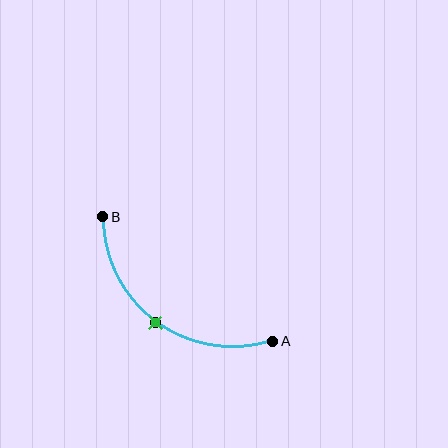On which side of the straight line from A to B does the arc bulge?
The arc bulges below and to the left of the straight line connecting A and B.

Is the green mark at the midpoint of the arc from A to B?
Yes. The green mark lies on the arc at equal arc-length from both A and B — it is the arc midpoint.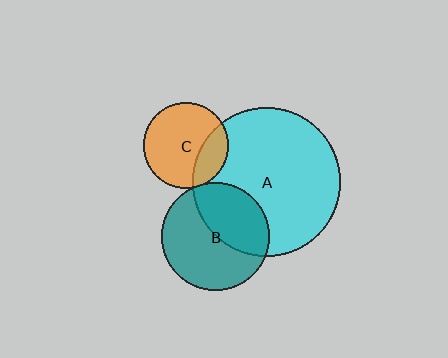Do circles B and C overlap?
Yes.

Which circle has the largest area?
Circle A (cyan).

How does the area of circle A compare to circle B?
Approximately 1.9 times.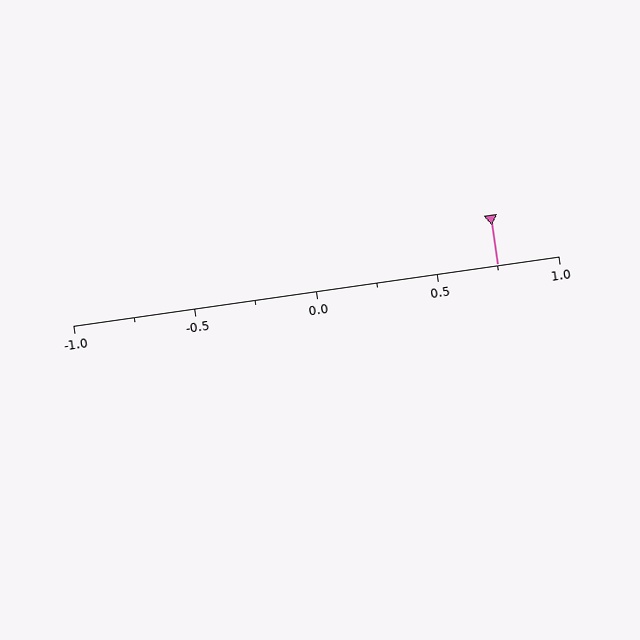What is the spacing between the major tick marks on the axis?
The major ticks are spaced 0.5 apart.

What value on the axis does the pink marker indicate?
The marker indicates approximately 0.75.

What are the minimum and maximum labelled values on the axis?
The axis runs from -1.0 to 1.0.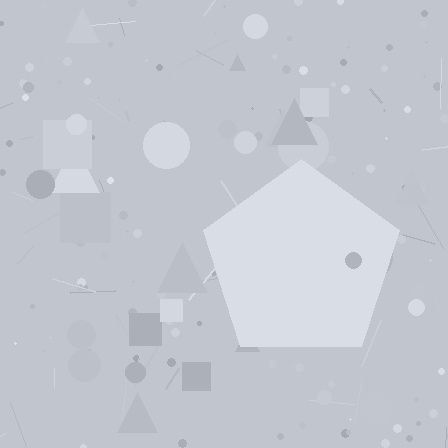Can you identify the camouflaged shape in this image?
The camouflaged shape is a pentagon.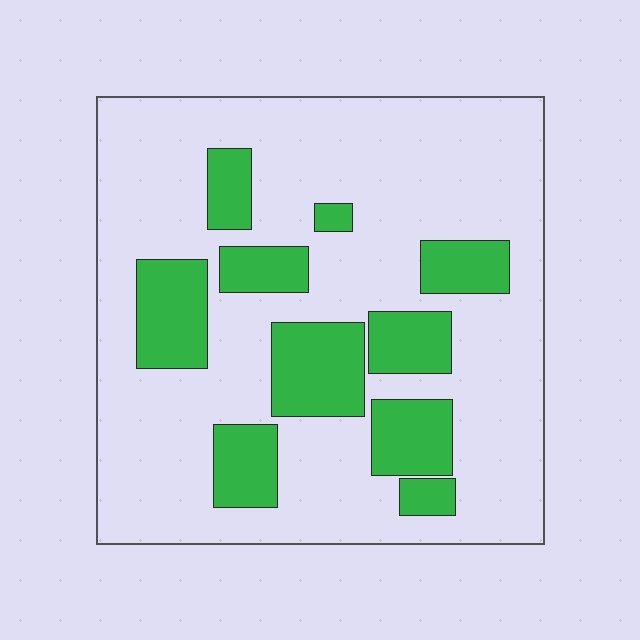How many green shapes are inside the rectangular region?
10.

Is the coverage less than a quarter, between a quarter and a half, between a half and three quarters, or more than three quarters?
Less than a quarter.